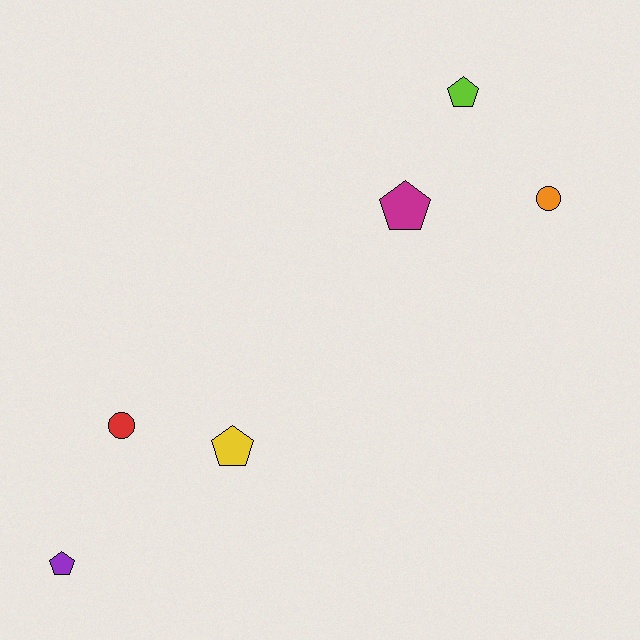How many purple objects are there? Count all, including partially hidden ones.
There is 1 purple object.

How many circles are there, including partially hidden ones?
There are 2 circles.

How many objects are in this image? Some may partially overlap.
There are 6 objects.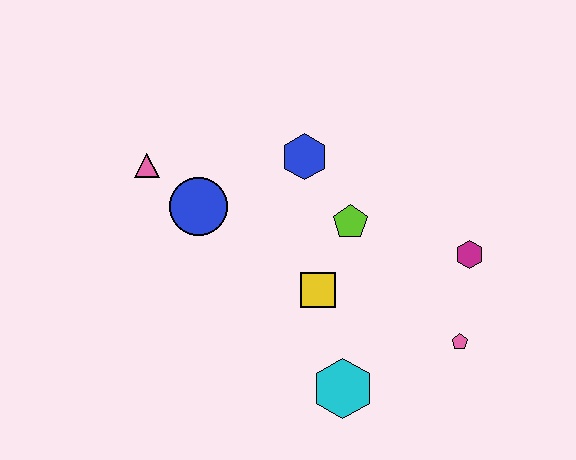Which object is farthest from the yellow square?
The pink triangle is farthest from the yellow square.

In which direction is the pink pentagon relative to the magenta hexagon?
The pink pentagon is below the magenta hexagon.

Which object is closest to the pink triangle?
The blue circle is closest to the pink triangle.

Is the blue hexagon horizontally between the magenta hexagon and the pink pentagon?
No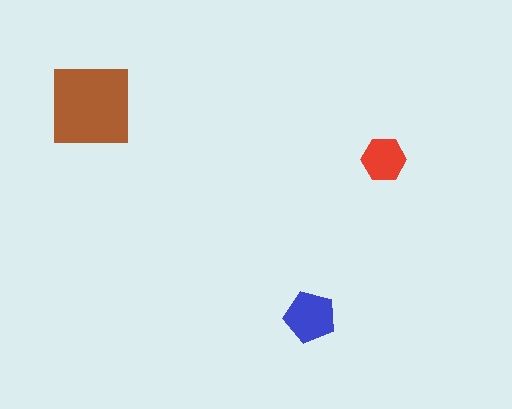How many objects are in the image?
There are 3 objects in the image.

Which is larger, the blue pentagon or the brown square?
The brown square.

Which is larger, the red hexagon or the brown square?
The brown square.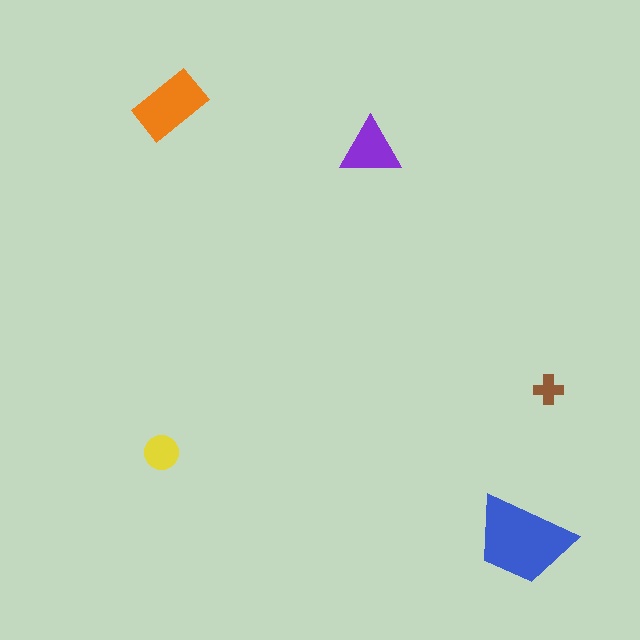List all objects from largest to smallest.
The blue trapezoid, the orange rectangle, the purple triangle, the yellow circle, the brown cross.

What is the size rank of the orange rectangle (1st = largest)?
2nd.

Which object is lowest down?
The blue trapezoid is bottommost.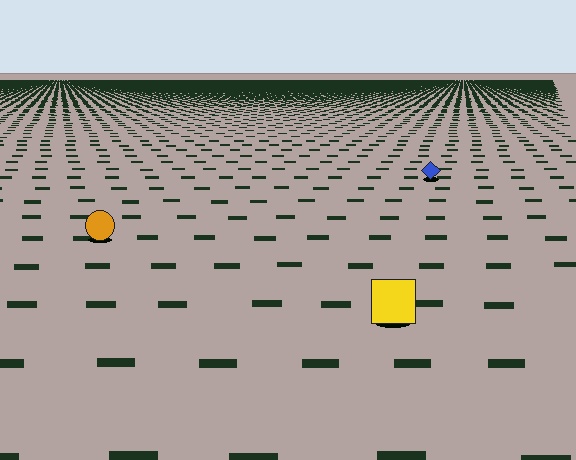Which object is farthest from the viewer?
The blue diamond is farthest from the viewer. It appears smaller and the ground texture around it is denser.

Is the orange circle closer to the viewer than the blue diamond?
Yes. The orange circle is closer — you can tell from the texture gradient: the ground texture is coarser near it.